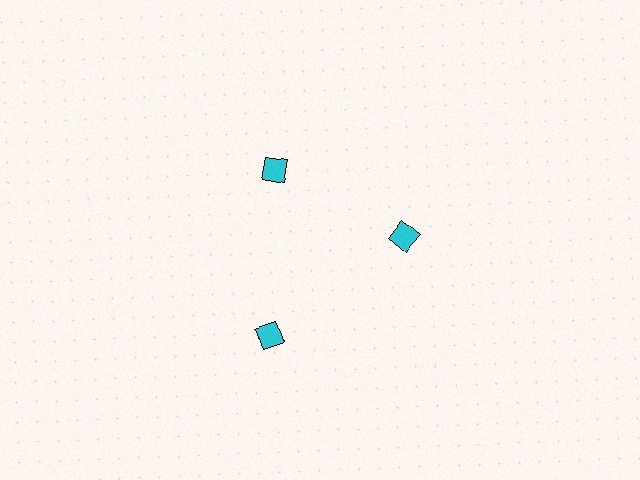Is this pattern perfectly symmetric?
No. The 3 cyan squares are arranged in a ring, but one element near the 7 o'clock position is pushed outward from the center, breaking the 3-fold rotational symmetry.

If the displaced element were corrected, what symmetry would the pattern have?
It would have 3-fold rotational symmetry — the pattern would map onto itself every 120 degrees.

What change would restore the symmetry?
The symmetry would be restored by moving it inward, back onto the ring so that all 3 squares sit at equal angles and equal distance from the center.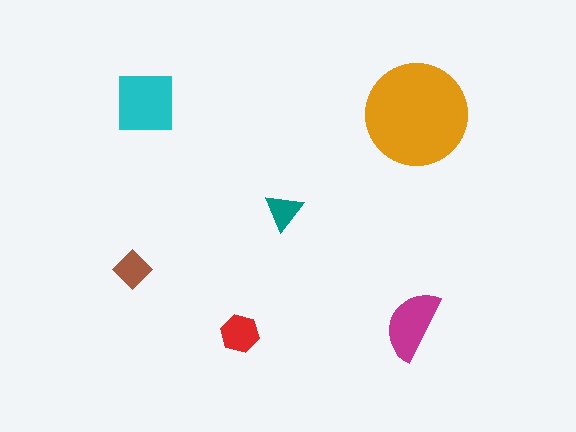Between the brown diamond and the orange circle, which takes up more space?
The orange circle.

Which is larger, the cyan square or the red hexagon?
The cyan square.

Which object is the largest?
The orange circle.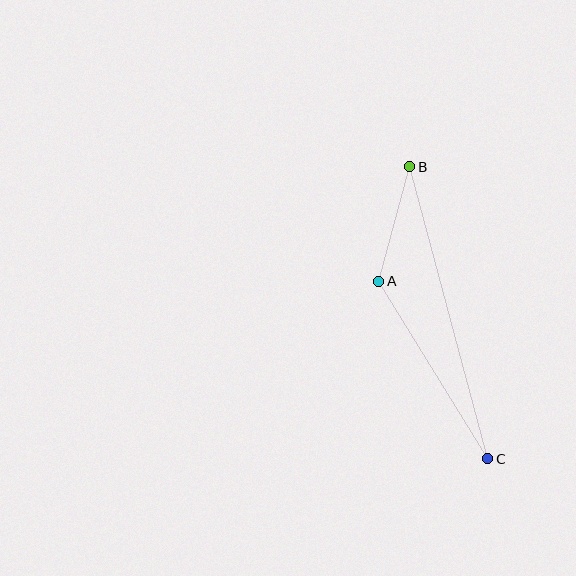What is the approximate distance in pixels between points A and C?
The distance between A and C is approximately 208 pixels.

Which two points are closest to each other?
Points A and B are closest to each other.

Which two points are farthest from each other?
Points B and C are farthest from each other.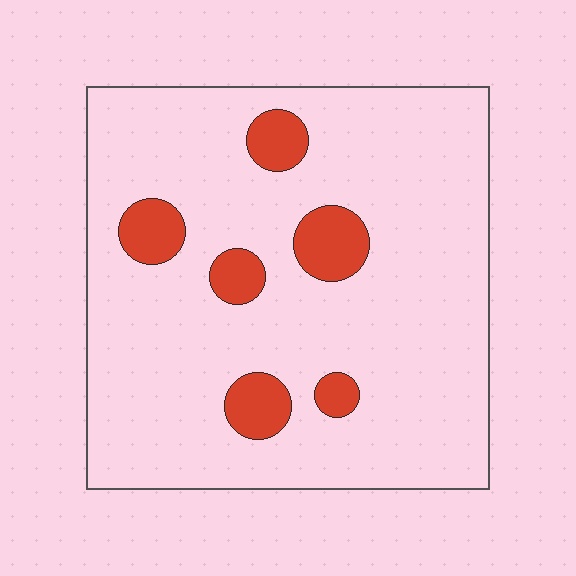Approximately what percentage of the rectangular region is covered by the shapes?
Approximately 10%.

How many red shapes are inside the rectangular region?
6.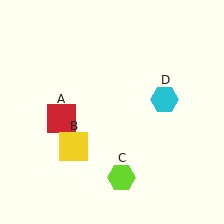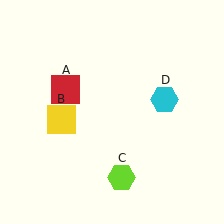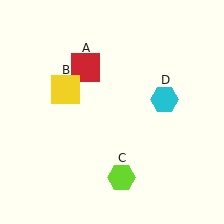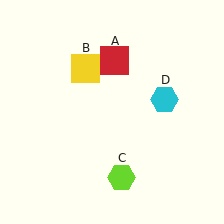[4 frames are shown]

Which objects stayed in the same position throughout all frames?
Lime hexagon (object C) and cyan hexagon (object D) remained stationary.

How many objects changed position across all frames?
2 objects changed position: red square (object A), yellow square (object B).